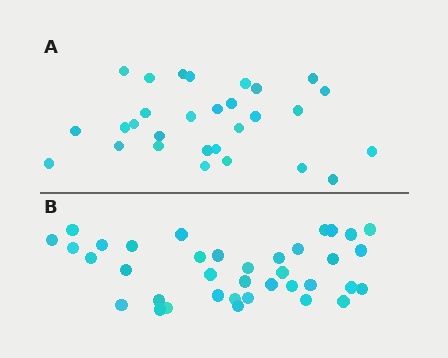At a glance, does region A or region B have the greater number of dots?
Region B (the bottom region) has more dots.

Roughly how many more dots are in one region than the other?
Region B has roughly 8 or so more dots than region A.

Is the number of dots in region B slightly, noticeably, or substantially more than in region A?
Region B has noticeably more, but not dramatically so. The ratio is roughly 1.3 to 1.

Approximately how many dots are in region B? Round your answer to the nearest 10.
About 40 dots. (The exact count is 37, which rounds to 40.)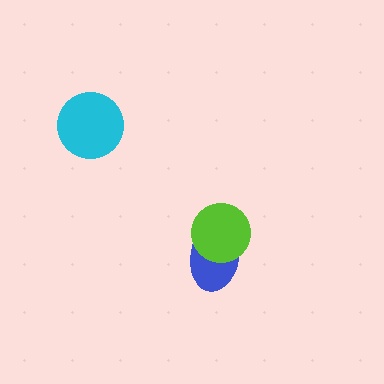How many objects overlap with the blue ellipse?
1 object overlaps with the blue ellipse.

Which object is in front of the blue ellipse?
The lime circle is in front of the blue ellipse.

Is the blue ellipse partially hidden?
Yes, it is partially covered by another shape.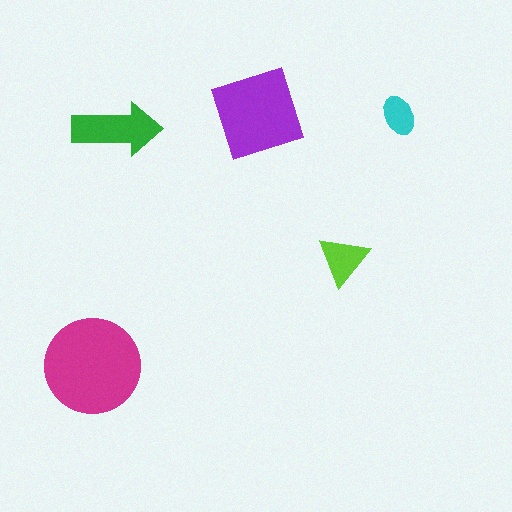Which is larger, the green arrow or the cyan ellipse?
The green arrow.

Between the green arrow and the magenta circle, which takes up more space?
The magenta circle.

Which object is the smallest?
The cyan ellipse.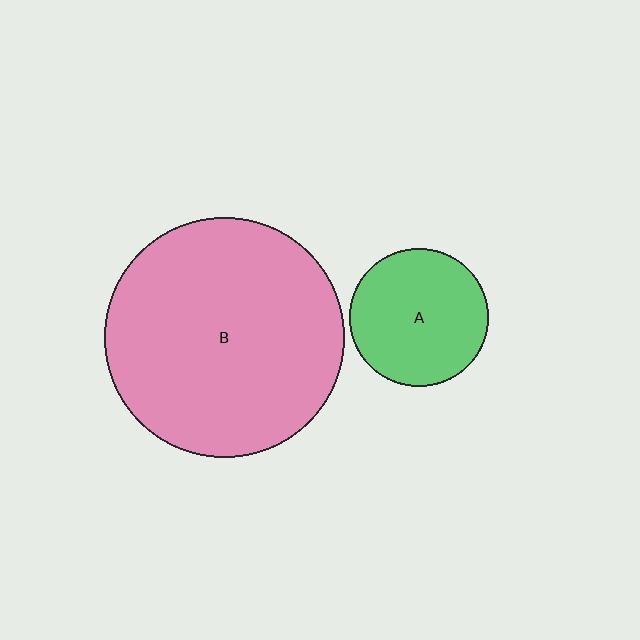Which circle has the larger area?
Circle B (pink).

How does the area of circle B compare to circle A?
Approximately 3.0 times.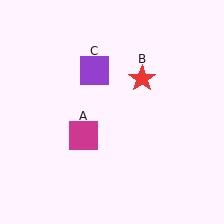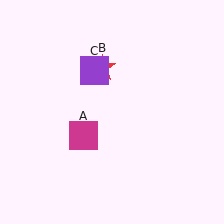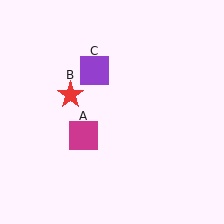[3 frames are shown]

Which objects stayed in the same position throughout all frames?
Magenta square (object A) and purple square (object C) remained stationary.